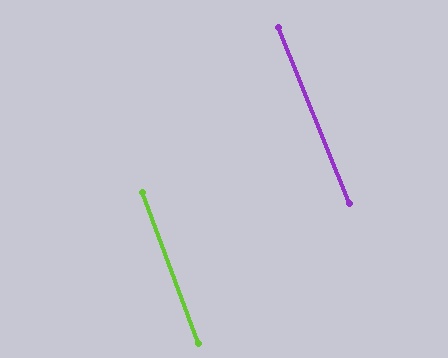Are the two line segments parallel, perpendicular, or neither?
Parallel — their directions differ by only 1.8°.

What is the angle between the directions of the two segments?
Approximately 2 degrees.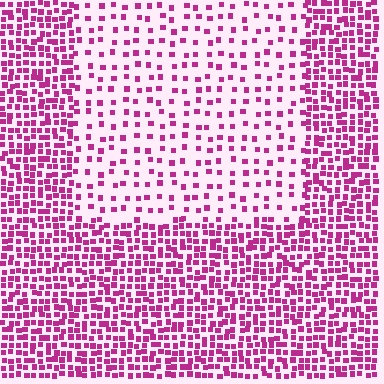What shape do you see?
I see a rectangle.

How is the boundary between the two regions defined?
The boundary is defined by a change in element density (approximately 2.6x ratio). All elements are the same color, size, and shape.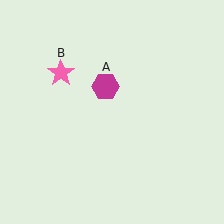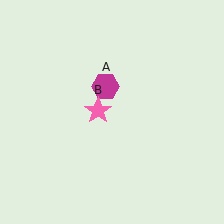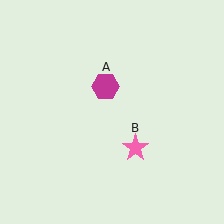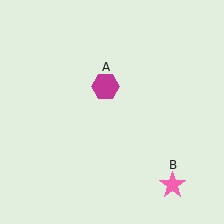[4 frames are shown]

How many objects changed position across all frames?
1 object changed position: pink star (object B).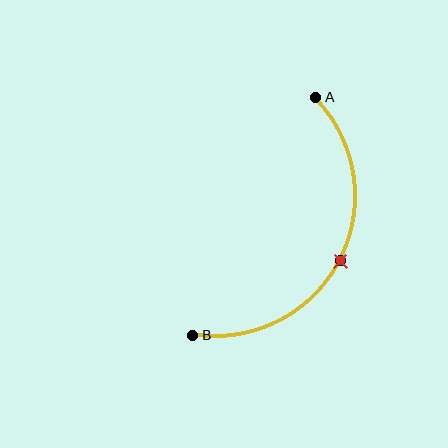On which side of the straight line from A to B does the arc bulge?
The arc bulges to the right of the straight line connecting A and B.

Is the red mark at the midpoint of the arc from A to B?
Yes. The red mark lies on the arc at equal arc-length from both A and B — it is the arc midpoint.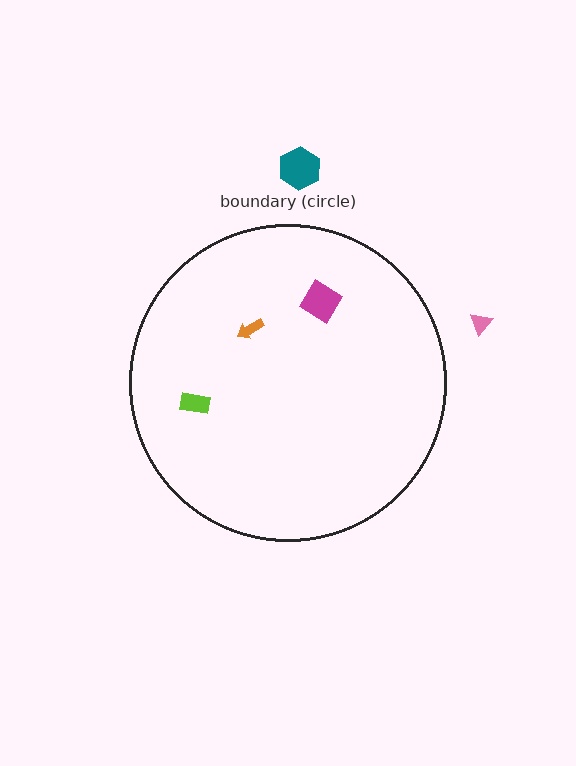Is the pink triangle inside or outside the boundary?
Outside.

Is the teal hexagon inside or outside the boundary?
Outside.